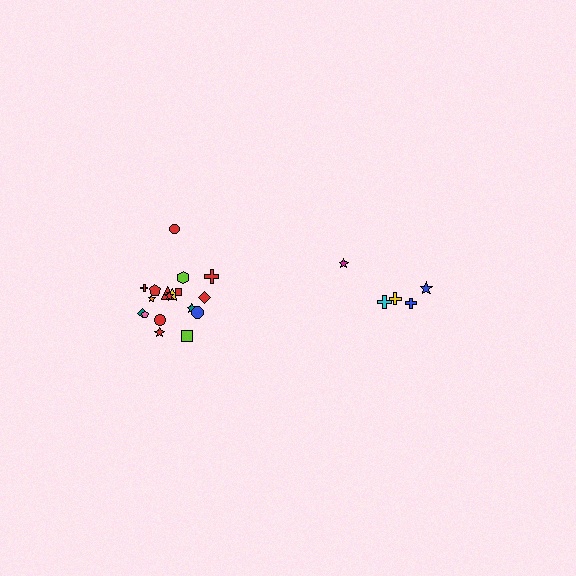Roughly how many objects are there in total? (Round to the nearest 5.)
Roughly 25 objects in total.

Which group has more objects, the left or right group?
The left group.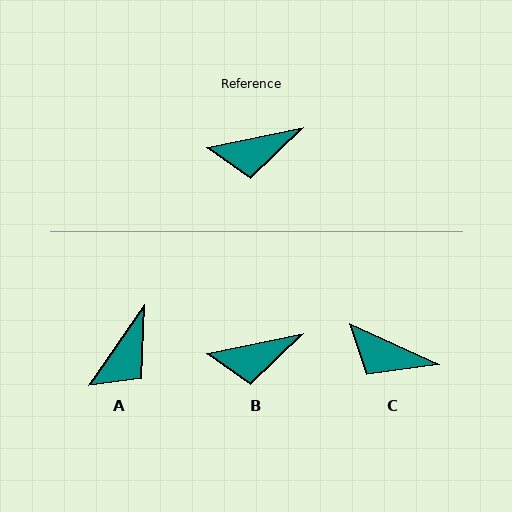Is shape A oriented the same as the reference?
No, it is off by about 43 degrees.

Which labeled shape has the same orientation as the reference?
B.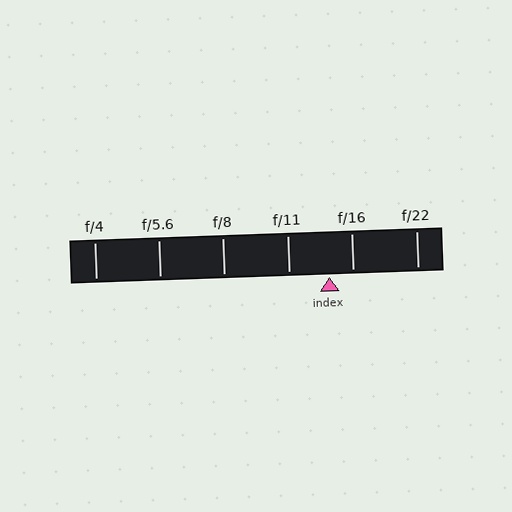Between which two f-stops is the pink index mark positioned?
The index mark is between f/11 and f/16.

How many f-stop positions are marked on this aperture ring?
There are 6 f-stop positions marked.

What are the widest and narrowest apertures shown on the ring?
The widest aperture shown is f/4 and the narrowest is f/22.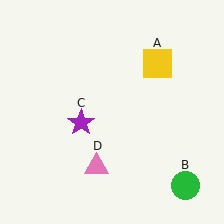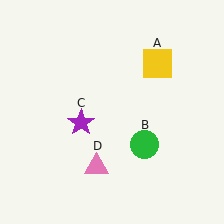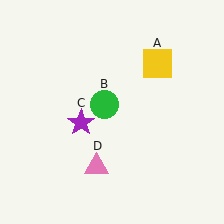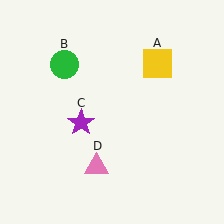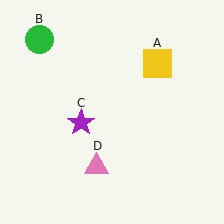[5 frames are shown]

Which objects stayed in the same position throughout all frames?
Yellow square (object A) and purple star (object C) and pink triangle (object D) remained stationary.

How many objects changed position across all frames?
1 object changed position: green circle (object B).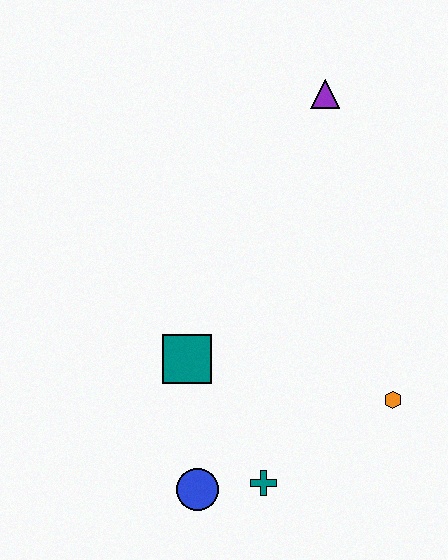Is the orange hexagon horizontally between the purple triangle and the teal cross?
No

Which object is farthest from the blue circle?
The purple triangle is farthest from the blue circle.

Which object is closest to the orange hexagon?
The teal cross is closest to the orange hexagon.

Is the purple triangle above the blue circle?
Yes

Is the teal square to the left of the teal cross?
Yes